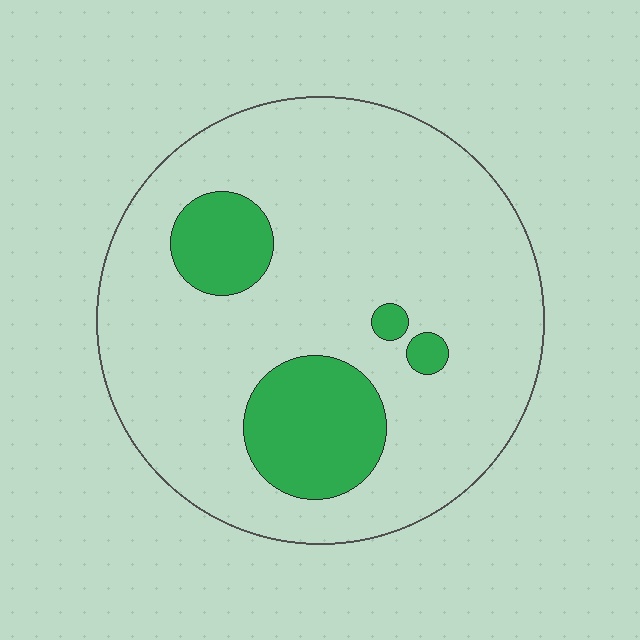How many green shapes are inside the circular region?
4.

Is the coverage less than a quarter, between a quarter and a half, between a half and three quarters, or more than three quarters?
Less than a quarter.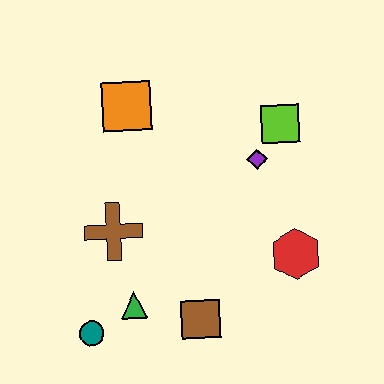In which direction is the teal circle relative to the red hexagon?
The teal circle is to the left of the red hexagon.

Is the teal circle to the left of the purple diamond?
Yes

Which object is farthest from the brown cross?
The lime square is farthest from the brown cross.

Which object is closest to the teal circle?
The green triangle is closest to the teal circle.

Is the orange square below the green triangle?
No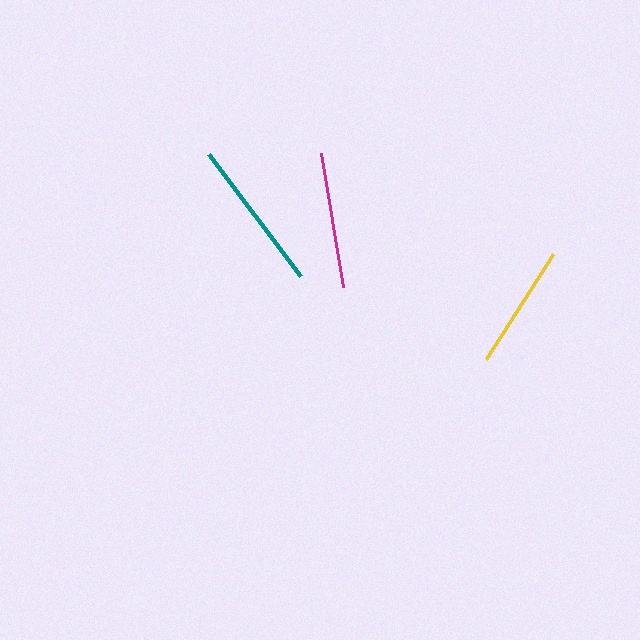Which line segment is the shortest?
The yellow line is the shortest at approximately 125 pixels.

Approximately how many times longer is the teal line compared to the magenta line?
The teal line is approximately 1.1 times the length of the magenta line.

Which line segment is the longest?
The teal line is the longest at approximately 153 pixels.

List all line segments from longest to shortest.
From longest to shortest: teal, magenta, yellow.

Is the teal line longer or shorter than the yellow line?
The teal line is longer than the yellow line.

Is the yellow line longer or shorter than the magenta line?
The magenta line is longer than the yellow line.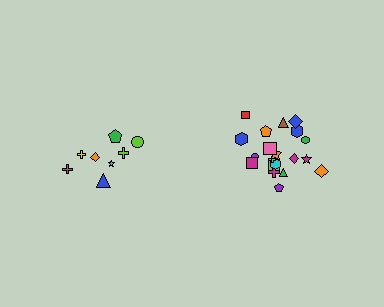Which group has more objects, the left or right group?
The right group.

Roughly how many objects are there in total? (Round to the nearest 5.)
Roughly 30 objects in total.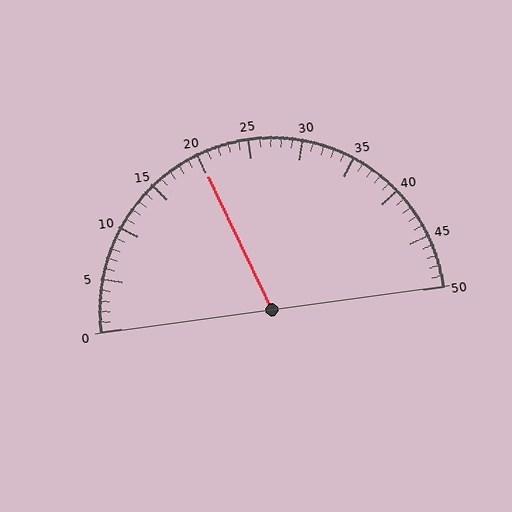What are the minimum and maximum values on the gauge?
The gauge ranges from 0 to 50.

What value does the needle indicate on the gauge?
The needle indicates approximately 20.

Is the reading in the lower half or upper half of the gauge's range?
The reading is in the lower half of the range (0 to 50).